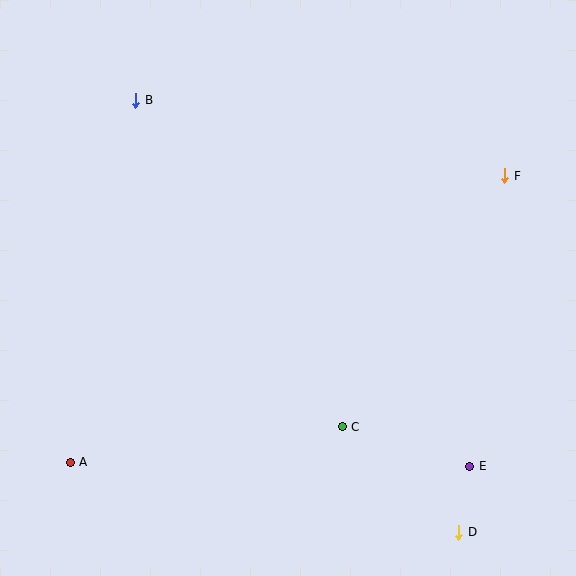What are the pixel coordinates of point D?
Point D is at (459, 532).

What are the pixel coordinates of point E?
Point E is at (470, 466).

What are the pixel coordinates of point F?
Point F is at (504, 176).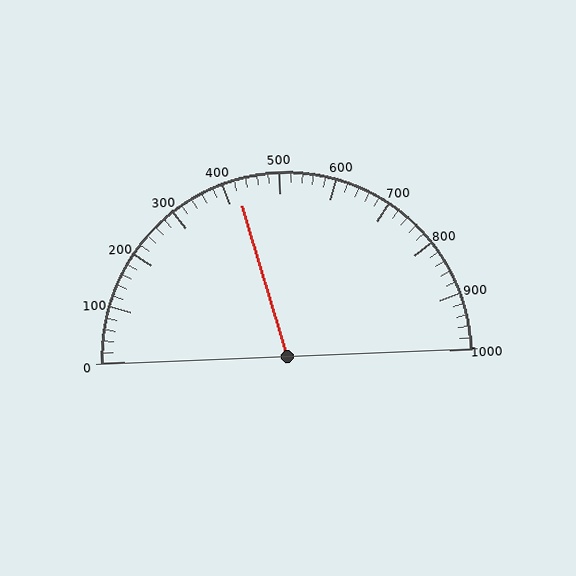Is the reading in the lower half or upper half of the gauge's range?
The reading is in the lower half of the range (0 to 1000).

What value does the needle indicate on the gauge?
The needle indicates approximately 420.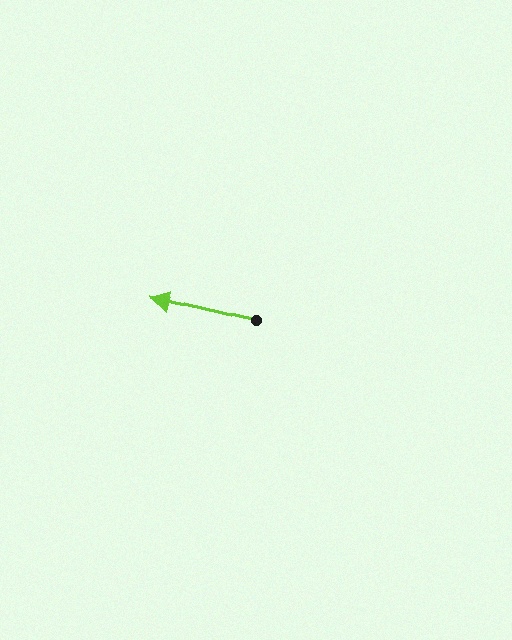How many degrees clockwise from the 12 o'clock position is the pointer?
Approximately 283 degrees.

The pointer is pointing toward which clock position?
Roughly 9 o'clock.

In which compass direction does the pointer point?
West.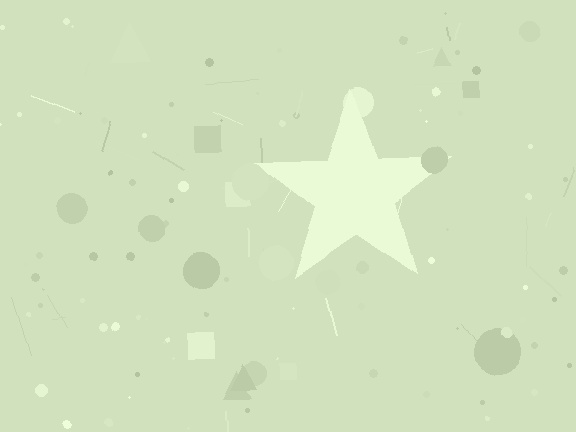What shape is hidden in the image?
A star is hidden in the image.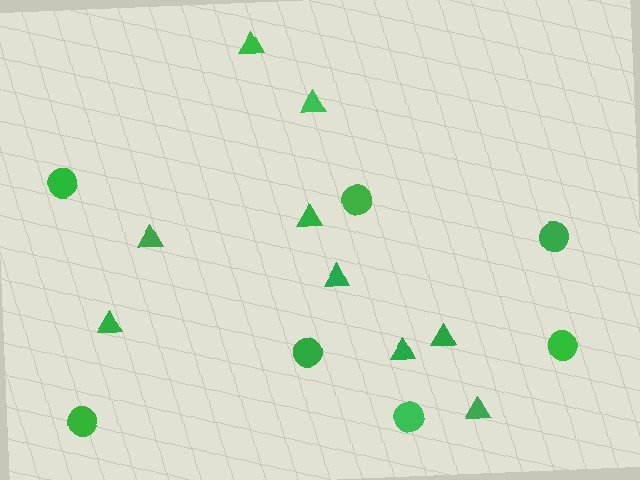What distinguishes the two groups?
There are 2 groups: one group of triangles (9) and one group of circles (7).